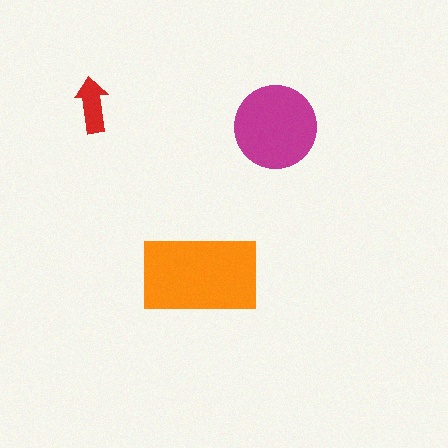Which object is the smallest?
The red arrow.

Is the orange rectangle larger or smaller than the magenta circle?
Larger.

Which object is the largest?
The orange rectangle.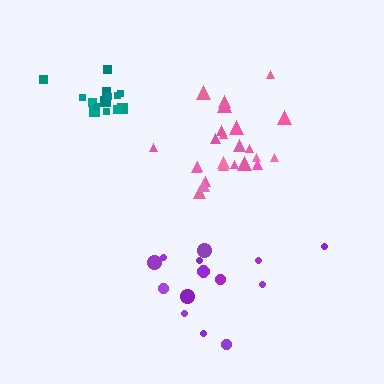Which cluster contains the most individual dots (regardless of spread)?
Pink (24).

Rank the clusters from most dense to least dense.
pink, teal, purple.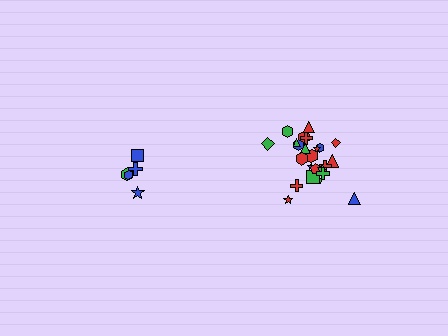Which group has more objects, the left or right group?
The right group.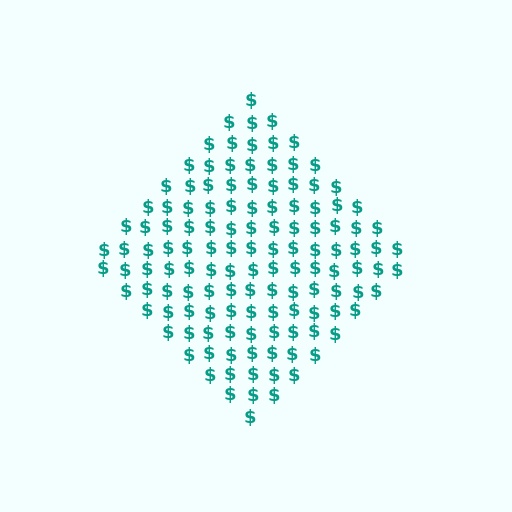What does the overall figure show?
The overall figure shows a diamond.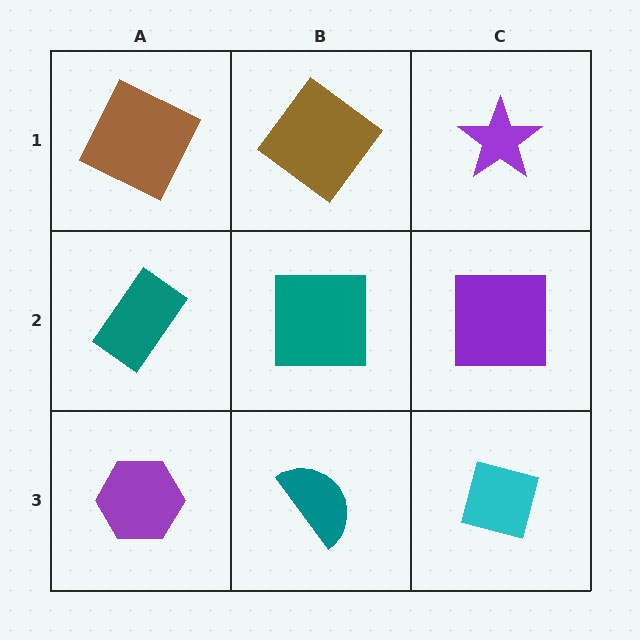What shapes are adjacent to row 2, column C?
A purple star (row 1, column C), a cyan square (row 3, column C), a teal square (row 2, column B).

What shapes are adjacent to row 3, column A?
A teal rectangle (row 2, column A), a teal semicircle (row 3, column B).